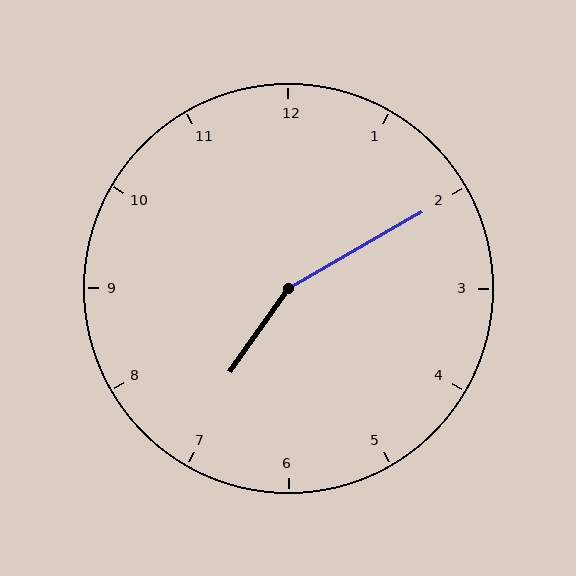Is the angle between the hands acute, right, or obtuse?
It is obtuse.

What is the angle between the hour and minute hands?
Approximately 155 degrees.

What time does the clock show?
7:10.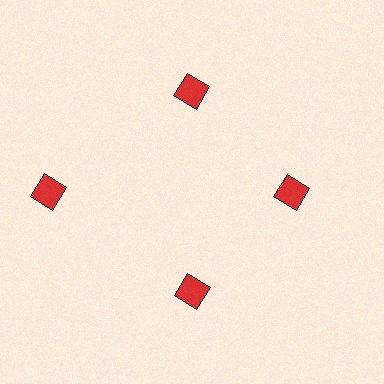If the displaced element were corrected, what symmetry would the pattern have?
It would have 4-fold rotational symmetry — the pattern would map onto itself every 90 degrees.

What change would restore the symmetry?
The symmetry would be restored by moving it inward, back onto the ring so that all 4 diamonds sit at equal angles and equal distance from the center.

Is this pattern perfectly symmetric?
No. The 4 red diamonds are arranged in a ring, but one element near the 9 o'clock position is pushed outward from the center, breaking the 4-fold rotational symmetry.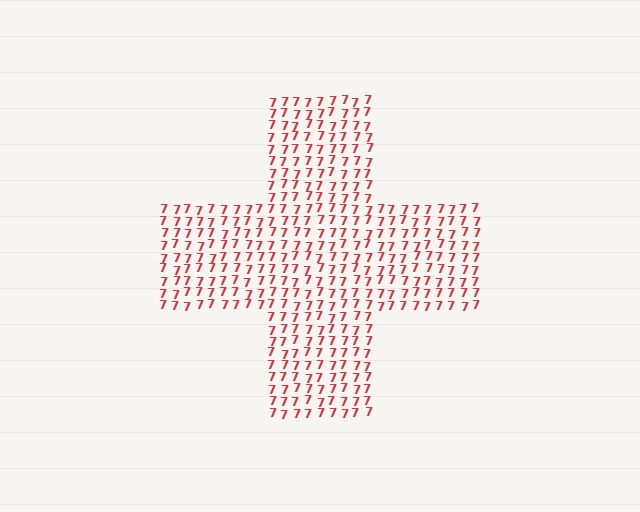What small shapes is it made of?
It is made of small digit 7's.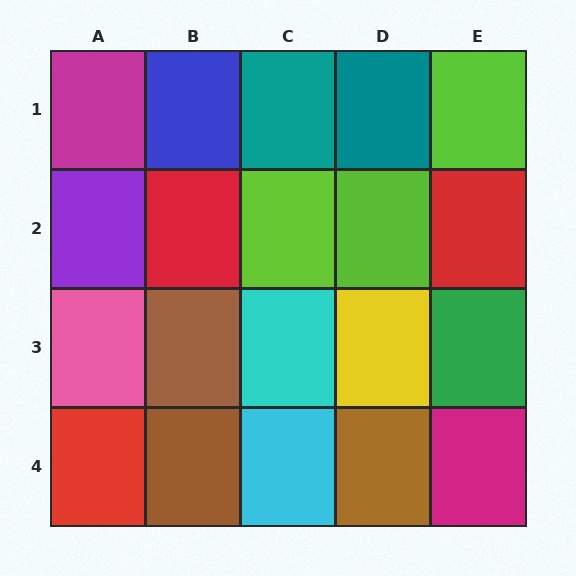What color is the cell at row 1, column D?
Teal.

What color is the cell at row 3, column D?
Yellow.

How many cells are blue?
1 cell is blue.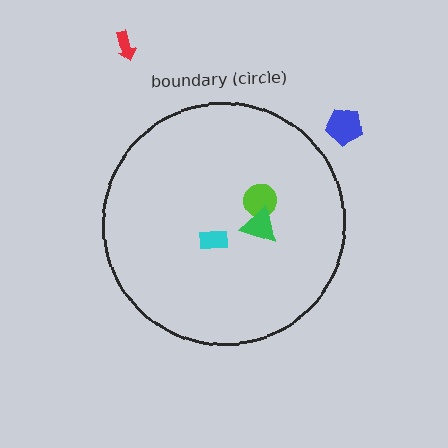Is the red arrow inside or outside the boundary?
Outside.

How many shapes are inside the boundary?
3 inside, 2 outside.